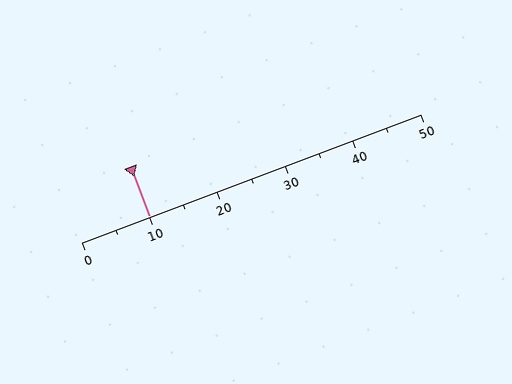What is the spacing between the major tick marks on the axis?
The major ticks are spaced 10 apart.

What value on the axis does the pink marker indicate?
The marker indicates approximately 10.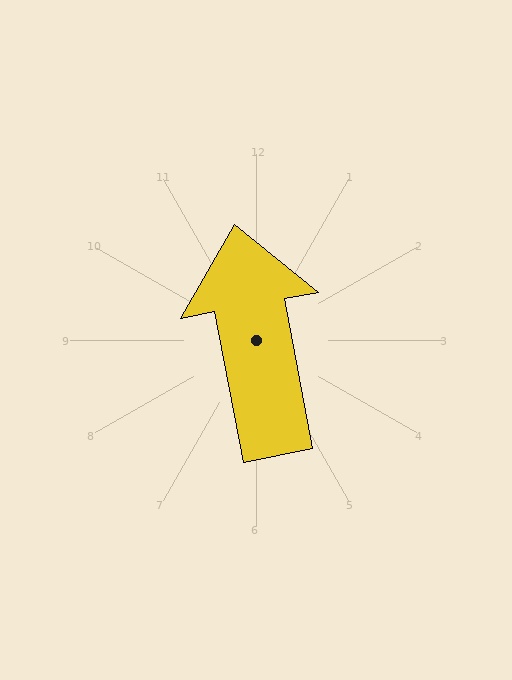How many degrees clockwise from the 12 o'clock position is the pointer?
Approximately 349 degrees.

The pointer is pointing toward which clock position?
Roughly 12 o'clock.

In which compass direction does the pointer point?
North.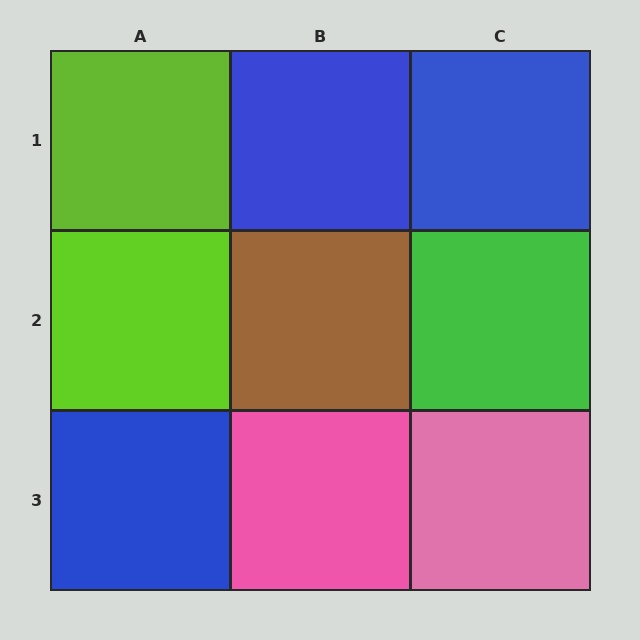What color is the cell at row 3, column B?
Pink.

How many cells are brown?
1 cell is brown.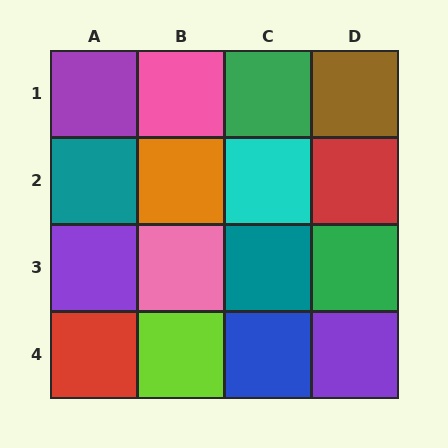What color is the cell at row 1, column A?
Purple.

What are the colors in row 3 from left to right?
Purple, pink, teal, green.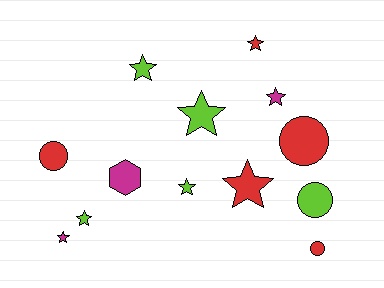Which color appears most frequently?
Lime, with 5 objects.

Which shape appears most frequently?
Star, with 8 objects.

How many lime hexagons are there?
There are no lime hexagons.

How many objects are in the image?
There are 13 objects.